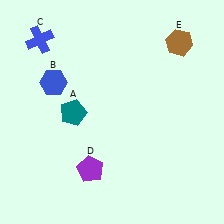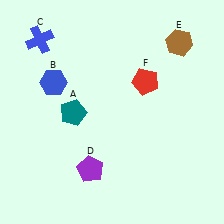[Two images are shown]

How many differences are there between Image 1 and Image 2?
There is 1 difference between the two images.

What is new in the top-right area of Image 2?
A red pentagon (F) was added in the top-right area of Image 2.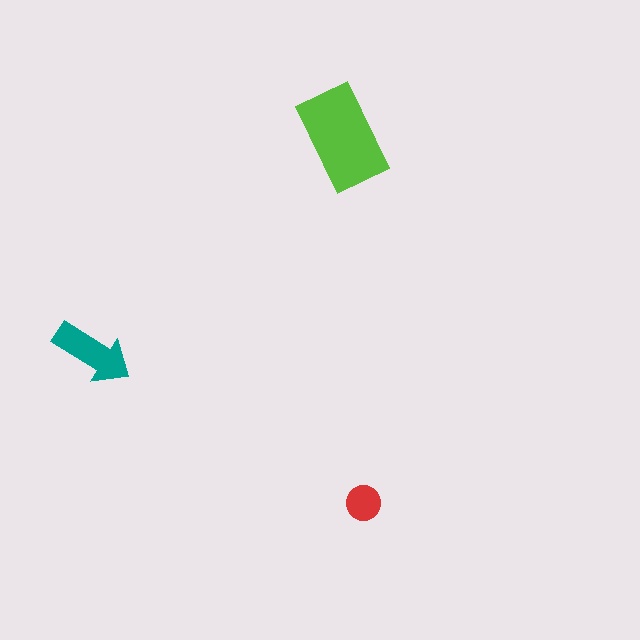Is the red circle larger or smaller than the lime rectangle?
Smaller.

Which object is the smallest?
The red circle.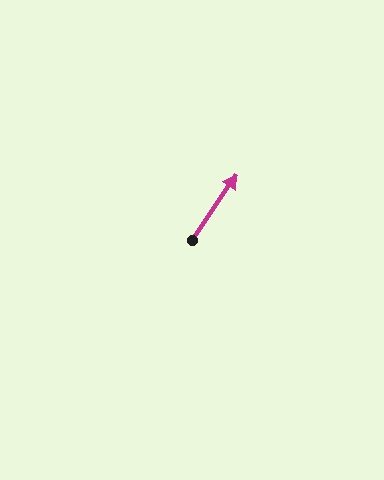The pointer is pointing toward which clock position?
Roughly 1 o'clock.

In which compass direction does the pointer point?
Northeast.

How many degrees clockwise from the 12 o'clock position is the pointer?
Approximately 34 degrees.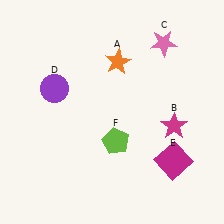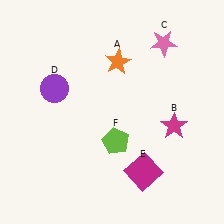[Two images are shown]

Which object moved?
The magenta square (E) moved left.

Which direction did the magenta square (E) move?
The magenta square (E) moved left.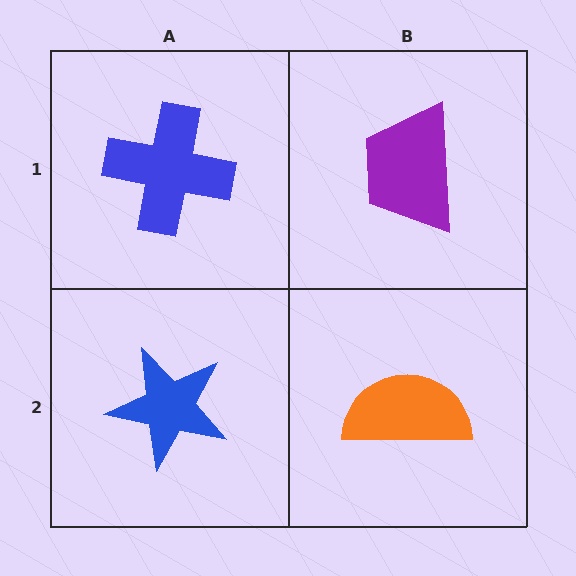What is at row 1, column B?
A purple trapezoid.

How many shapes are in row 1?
2 shapes.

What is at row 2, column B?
An orange semicircle.